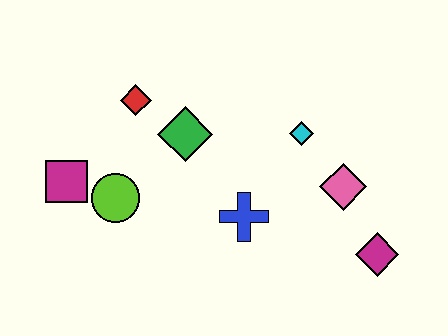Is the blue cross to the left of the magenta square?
No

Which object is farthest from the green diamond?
The magenta diamond is farthest from the green diamond.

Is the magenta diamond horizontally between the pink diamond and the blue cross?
No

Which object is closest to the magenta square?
The lime circle is closest to the magenta square.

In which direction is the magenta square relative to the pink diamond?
The magenta square is to the left of the pink diamond.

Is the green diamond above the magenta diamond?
Yes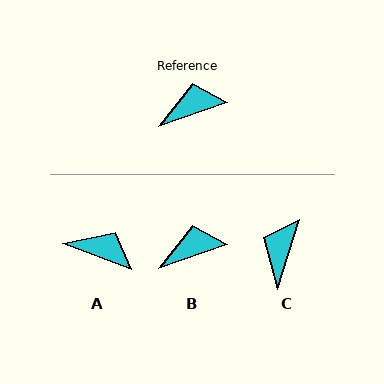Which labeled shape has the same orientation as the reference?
B.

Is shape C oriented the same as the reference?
No, it is off by about 54 degrees.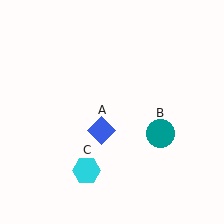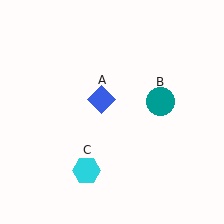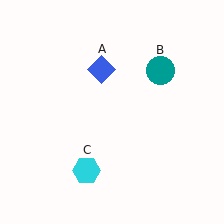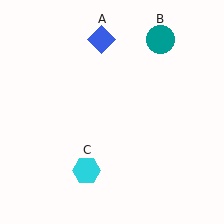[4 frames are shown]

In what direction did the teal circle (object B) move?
The teal circle (object B) moved up.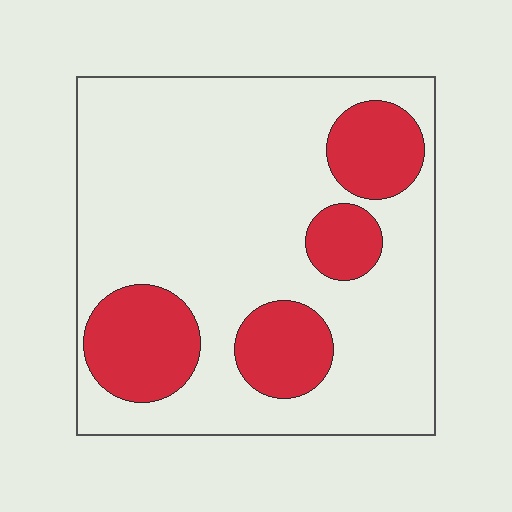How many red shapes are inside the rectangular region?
4.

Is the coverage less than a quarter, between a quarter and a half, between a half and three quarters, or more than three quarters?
Less than a quarter.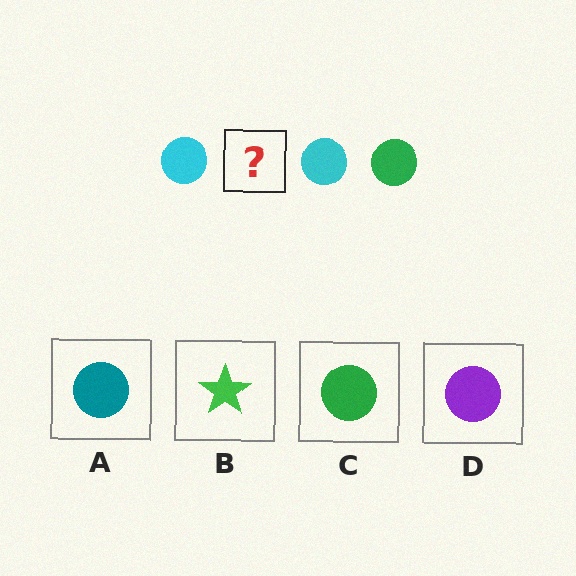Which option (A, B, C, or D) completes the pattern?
C.